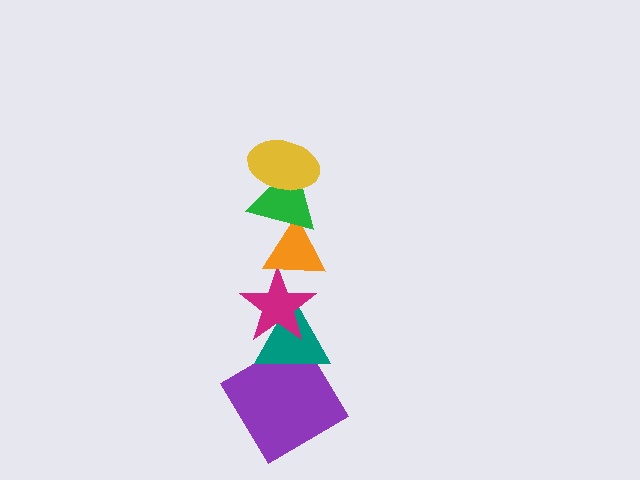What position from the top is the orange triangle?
The orange triangle is 3rd from the top.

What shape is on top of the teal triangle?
The magenta star is on top of the teal triangle.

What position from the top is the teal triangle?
The teal triangle is 5th from the top.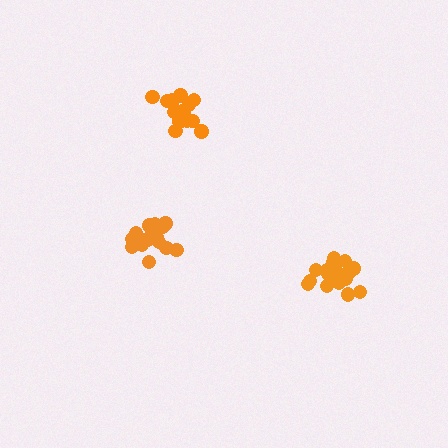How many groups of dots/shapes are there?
There are 3 groups.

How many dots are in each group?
Group 1: 19 dots, Group 2: 15 dots, Group 3: 17 dots (51 total).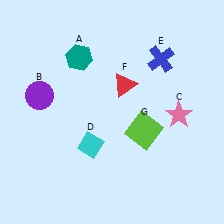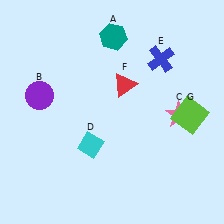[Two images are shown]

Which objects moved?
The objects that moved are: the teal hexagon (A), the lime square (G).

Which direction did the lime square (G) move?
The lime square (G) moved right.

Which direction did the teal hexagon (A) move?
The teal hexagon (A) moved right.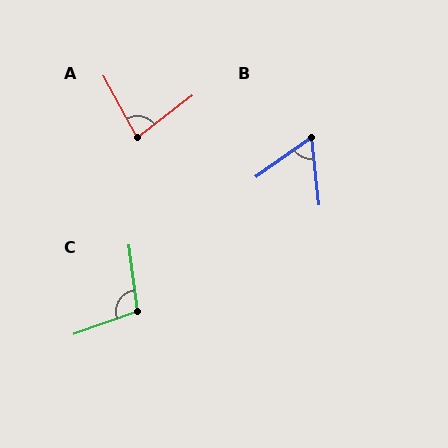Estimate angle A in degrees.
Approximately 81 degrees.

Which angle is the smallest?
B, at approximately 61 degrees.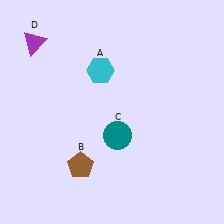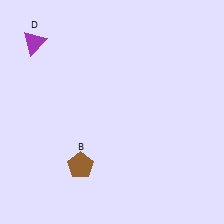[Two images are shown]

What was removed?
The cyan hexagon (A), the teal circle (C) were removed in Image 2.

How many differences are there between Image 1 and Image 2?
There are 2 differences between the two images.